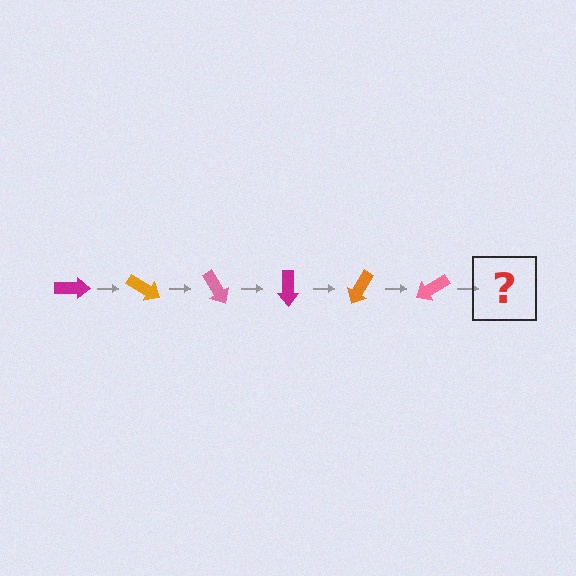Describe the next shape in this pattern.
It should be a magenta arrow, rotated 180 degrees from the start.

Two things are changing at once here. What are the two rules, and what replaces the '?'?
The two rules are that it rotates 30 degrees each step and the color cycles through magenta, orange, and pink. The '?' should be a magenta arrow, rotated 180 degrees from the start.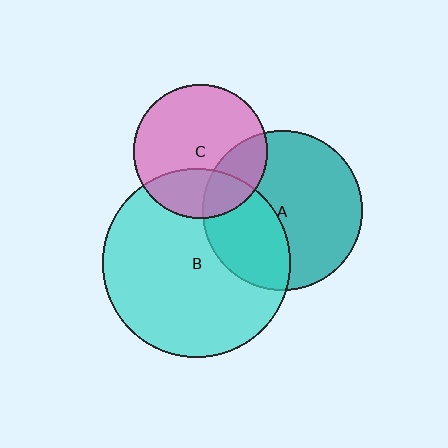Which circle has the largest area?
Circle B (cyan).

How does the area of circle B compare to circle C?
Approximately 2.0 times.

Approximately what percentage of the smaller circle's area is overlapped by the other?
Approximately 35%.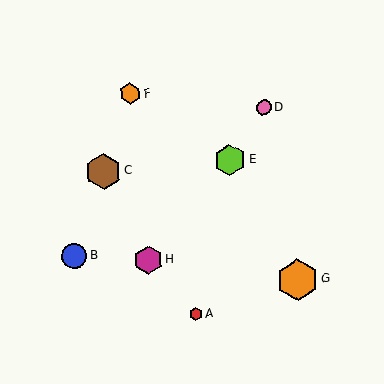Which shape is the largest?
The orange hexagon (labeled G) is the largest.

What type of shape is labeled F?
Shape F is an orange hexagon.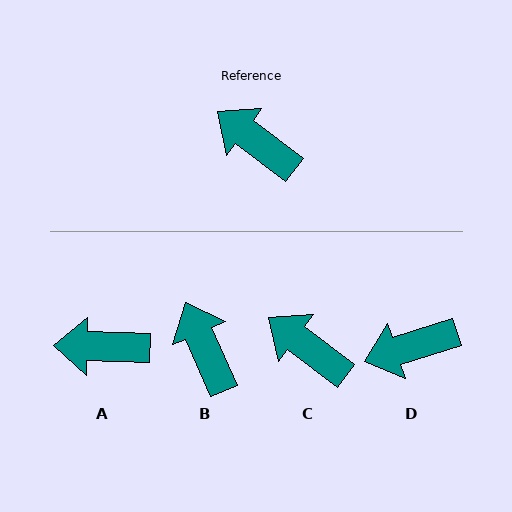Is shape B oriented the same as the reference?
No, it is off by about 29 degrees.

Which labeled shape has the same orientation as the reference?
C.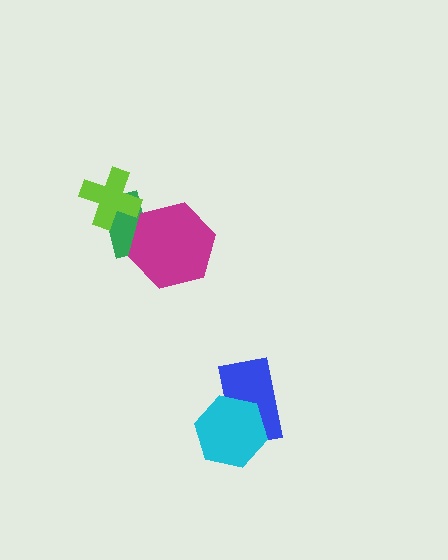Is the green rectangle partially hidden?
Yes, it is partially covered by another shape.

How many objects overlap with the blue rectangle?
1 object overlaps with the blue rectangle.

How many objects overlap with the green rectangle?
2 objects overlap with the green rectangle.